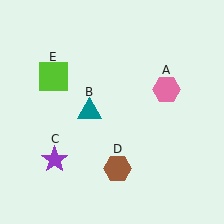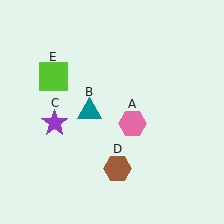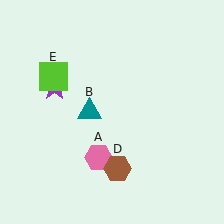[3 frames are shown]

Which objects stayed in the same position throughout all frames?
Teal triangle (object B) and brown hexagon (object D) and lime square (object E) remained stationary.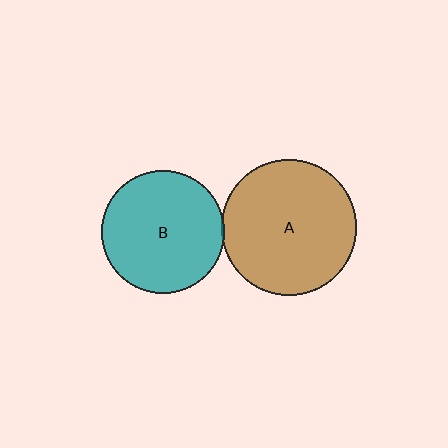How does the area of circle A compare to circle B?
Approximately 1.2 times.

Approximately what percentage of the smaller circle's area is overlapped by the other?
Approximately 5%.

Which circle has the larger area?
Circle A (brown).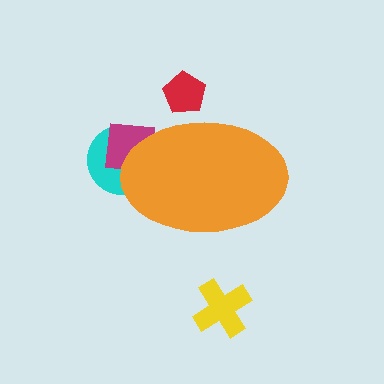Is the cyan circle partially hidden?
Yes, the cyan circle is partially hidden behind the orange ellipse.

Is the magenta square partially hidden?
Yes, the magenta square is partially hidden behind the orange ellipse.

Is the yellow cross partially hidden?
No, the yellow cross is fully visible.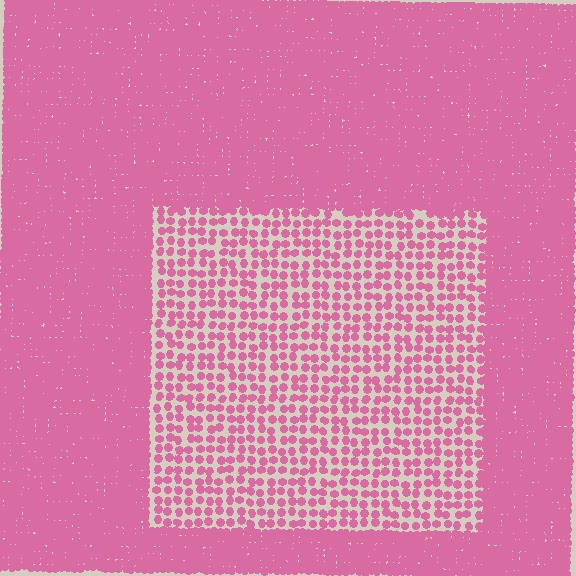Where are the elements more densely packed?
The elements are more densely packed outside the rectangle boundary.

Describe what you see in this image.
The image contains small pink elements arranged at two different densities. A rectangle-shaped region is visible where the elements are less densely packed than the surrounding area.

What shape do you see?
I see a rectangle.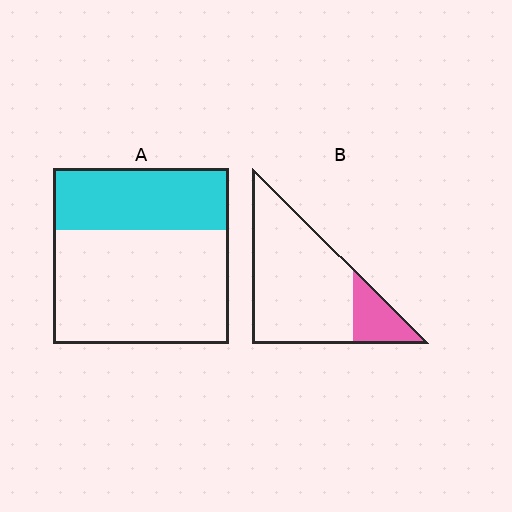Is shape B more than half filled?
No.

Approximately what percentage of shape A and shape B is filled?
A is approximately 35% and B is approximately 20%.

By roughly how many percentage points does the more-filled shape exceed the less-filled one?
By roughly 15 percentage points (A over B).